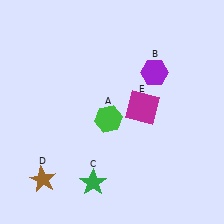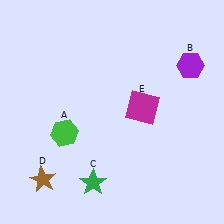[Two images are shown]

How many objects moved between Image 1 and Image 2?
2 objects moved between the two images.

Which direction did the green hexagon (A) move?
The green hexagon (A) moved left.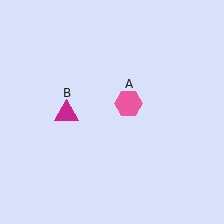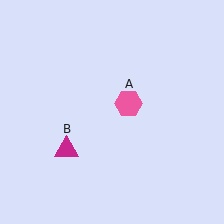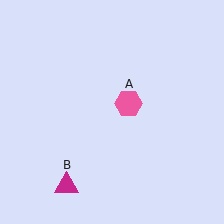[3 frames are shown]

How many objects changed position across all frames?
1 object changed position: magenta triangle (object B).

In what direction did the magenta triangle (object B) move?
The magenta triangle (object B) moved down.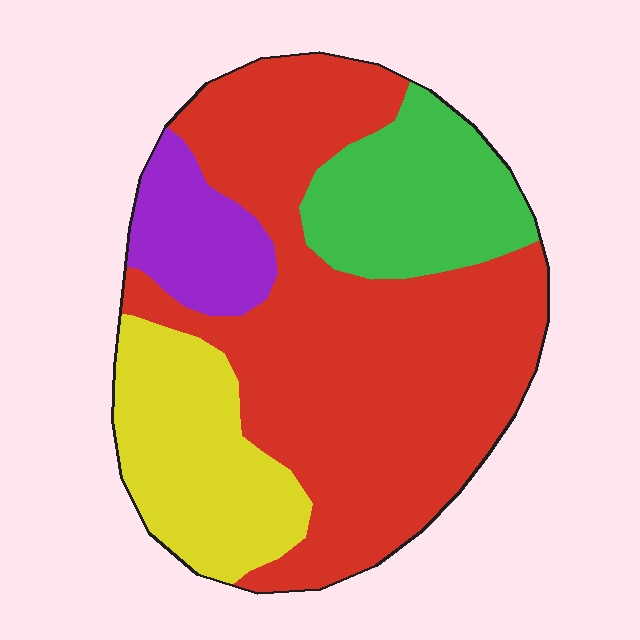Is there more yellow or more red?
Red.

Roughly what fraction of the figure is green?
Green covers 16% of the figure.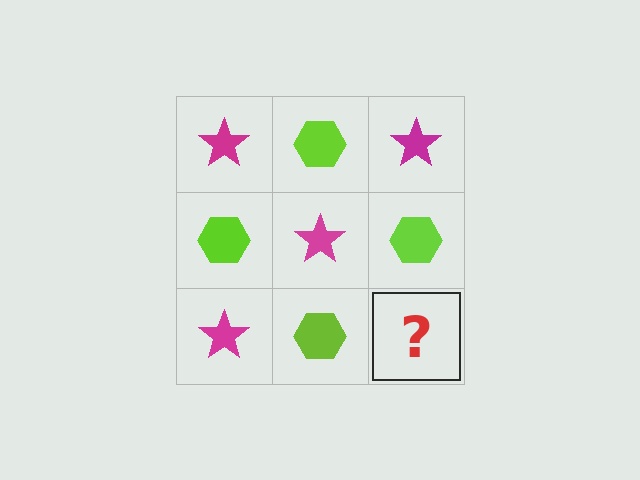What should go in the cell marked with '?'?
The missing cell should contain a magenta star.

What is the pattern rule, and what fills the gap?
The rule is that it alternates magenta star and lime hexagon in a checkerboard pattern. The gap should be filled with a magenta star.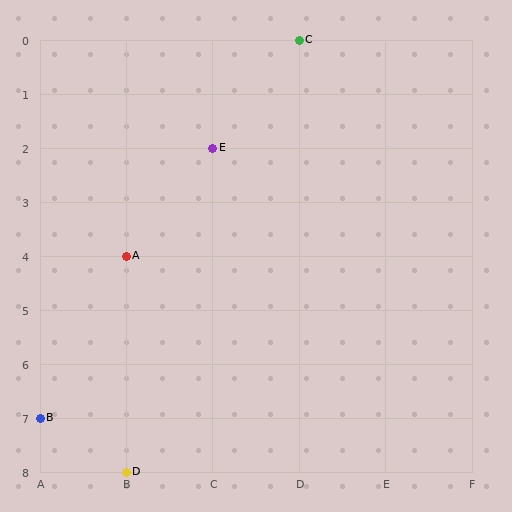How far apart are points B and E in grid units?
Points B and E are 2 columns and 5 rows apart (about 5.4 grid units diagonally).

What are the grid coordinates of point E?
Point E is at grid coordinates (C, 2).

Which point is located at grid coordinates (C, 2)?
Point E is at (C, 2).